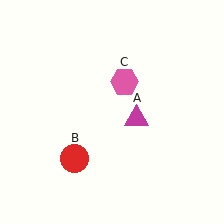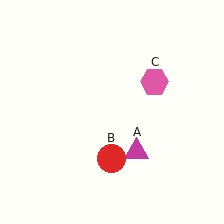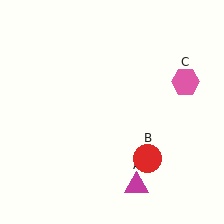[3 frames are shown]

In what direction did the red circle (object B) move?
The red circle (object B) moved right.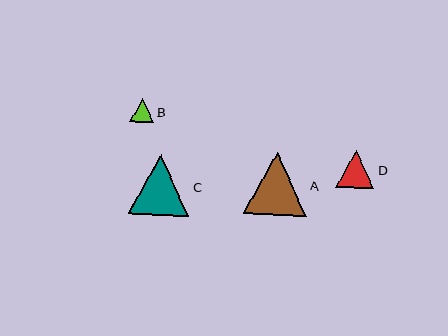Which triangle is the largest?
Triangle A is the largest with a size of approximately 63 pixels.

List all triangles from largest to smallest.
From largest to smallest: A, C, D, B.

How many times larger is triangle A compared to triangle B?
Triangle A is approximately 2.6 times the size of triangle B.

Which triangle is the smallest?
Triangle B is the smallest with a size of approximately 24 pixels.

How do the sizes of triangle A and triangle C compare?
Triangle A and triangle C are approximately the same size.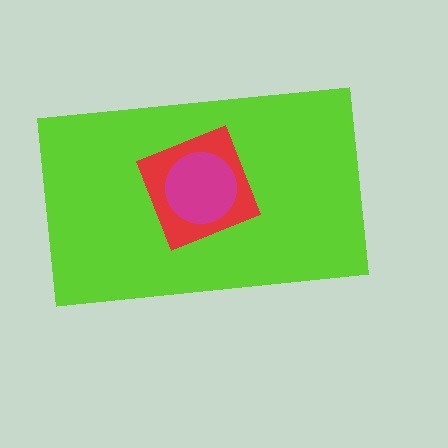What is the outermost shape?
The lime rectangle.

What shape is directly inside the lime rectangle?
The red diamond.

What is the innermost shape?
The magenta circle.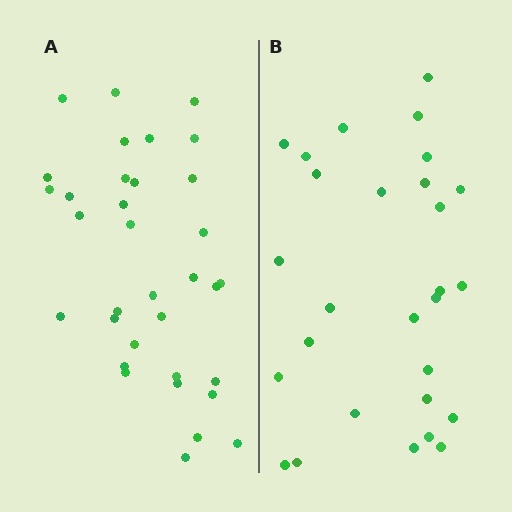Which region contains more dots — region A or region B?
Region A (the left region) has more dots.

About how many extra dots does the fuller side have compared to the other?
Region A has about 6 more dots than region B.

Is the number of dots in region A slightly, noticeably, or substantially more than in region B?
Region A has only slightly more — the two regions are fairly close. The ratio is roughly 1.2 to 1.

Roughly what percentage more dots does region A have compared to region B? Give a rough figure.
About 20% more.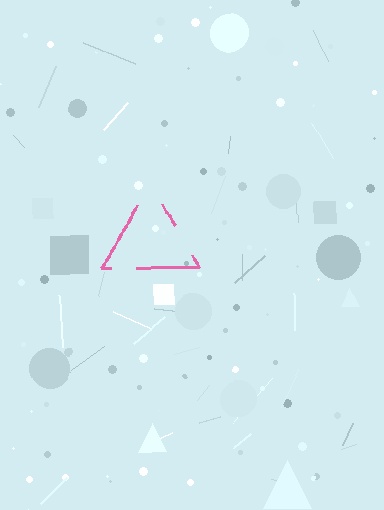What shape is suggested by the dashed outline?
The dashed outline suggests a triangle.